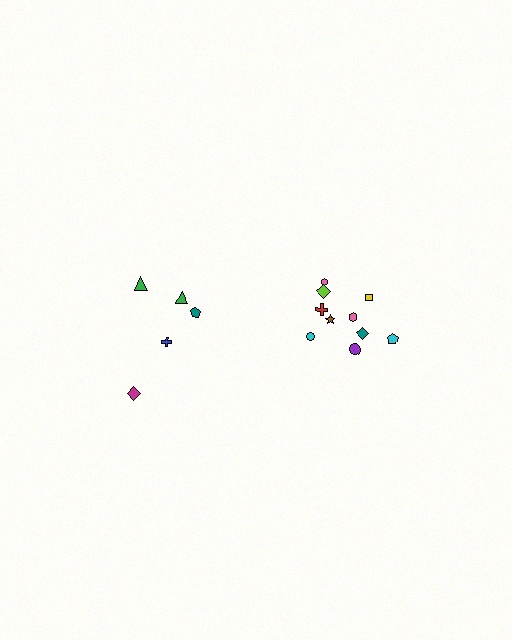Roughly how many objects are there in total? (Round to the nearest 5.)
Roughly 15 objects in total.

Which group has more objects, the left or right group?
The right group.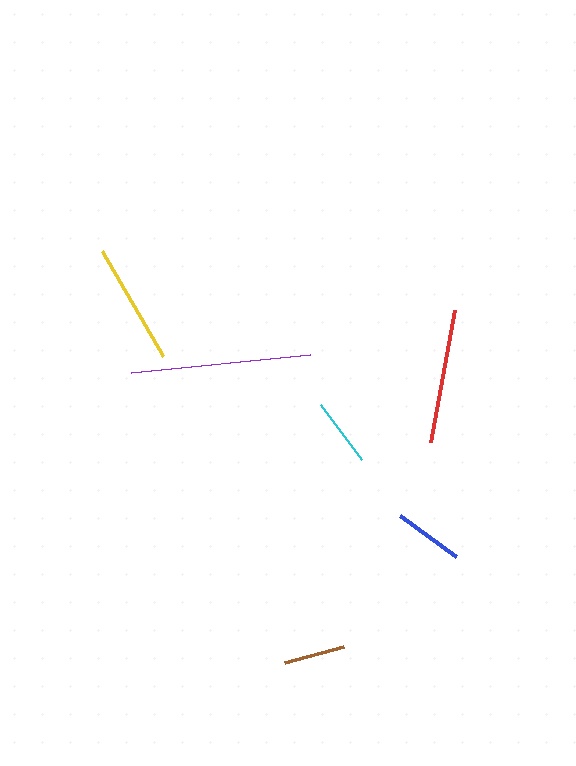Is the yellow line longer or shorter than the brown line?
The yellow line is longer than the brown line.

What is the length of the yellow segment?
The yellow segment is approximately 121 pixels long.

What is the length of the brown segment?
The brown segment is approximately 61 pixels long.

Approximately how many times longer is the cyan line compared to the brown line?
The cyan line is approximately 1.1 times the length of the brown line.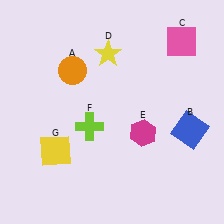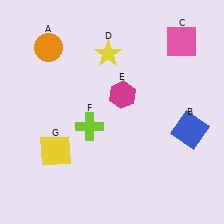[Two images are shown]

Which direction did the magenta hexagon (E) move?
The magenta hexagon (E) moved up.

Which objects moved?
The objects that moved are: the orange circle (A), the magenta hexagon (E).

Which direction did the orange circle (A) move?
The orange circle (A) moved left.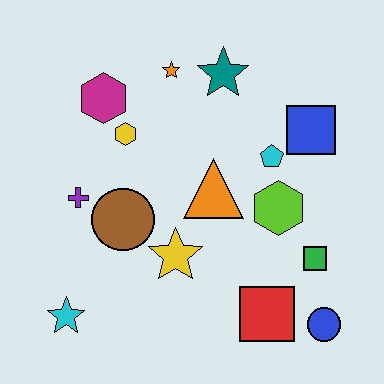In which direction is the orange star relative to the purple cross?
The orange star is above the purple cross.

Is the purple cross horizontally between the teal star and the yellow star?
No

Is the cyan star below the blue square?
Yes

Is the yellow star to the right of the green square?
No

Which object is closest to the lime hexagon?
The cyan pentagon is closest to the lime hexagon.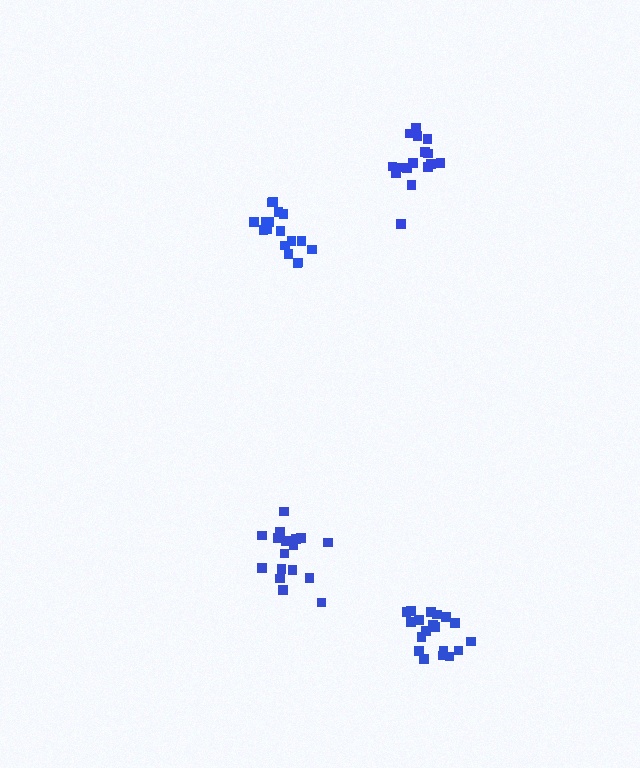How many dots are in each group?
Group 1: 17 dots, Group 2: 16 dots, Group 3: 19 dots, Group 4: 17 dots (69 total).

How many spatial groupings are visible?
There are 4 spatial groupings.